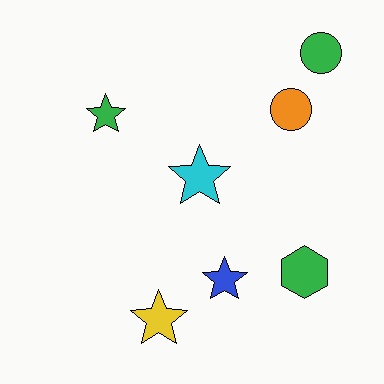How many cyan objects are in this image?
There is 1 cyan object.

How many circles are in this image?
There are 2 circles.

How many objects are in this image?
There are 7 objects.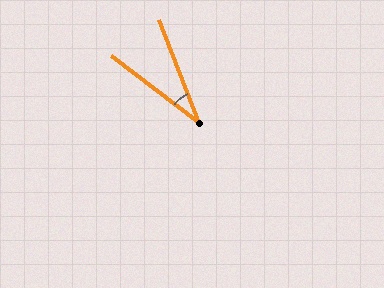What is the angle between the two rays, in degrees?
Approximately 31 degrees.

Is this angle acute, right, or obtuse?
It is acute.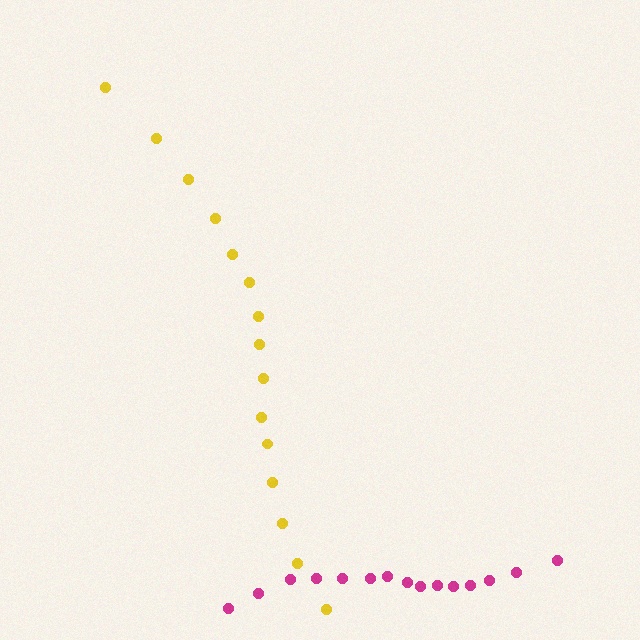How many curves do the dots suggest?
There are 2 distinct paths.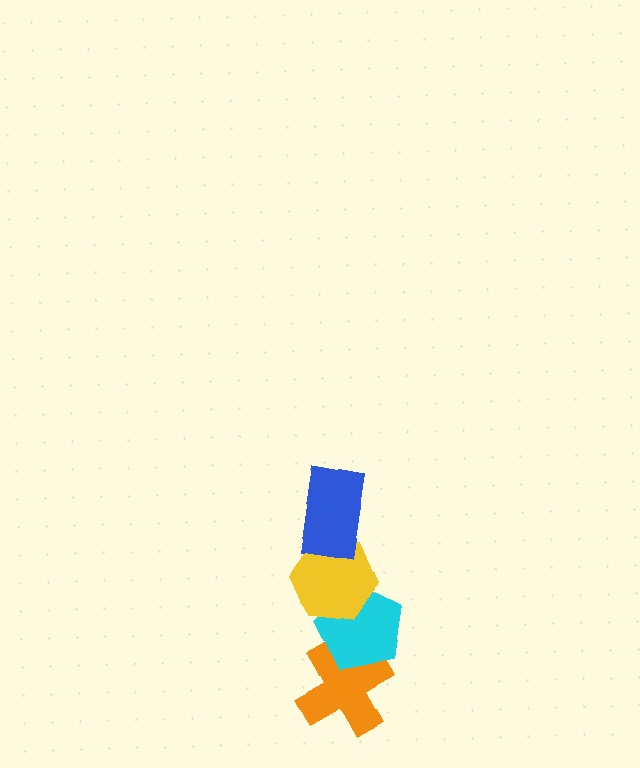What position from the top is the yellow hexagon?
The yellow hexagon is 2nd from the top.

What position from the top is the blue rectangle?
The blue rectangle is 1st from the top.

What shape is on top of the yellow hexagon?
The blue rectangle is on top of the yellow hexagon.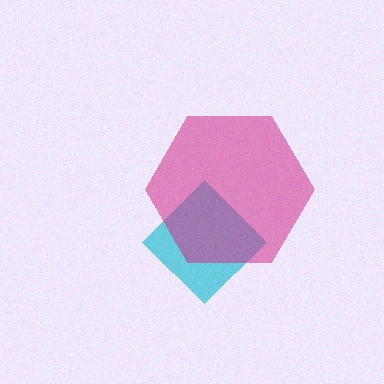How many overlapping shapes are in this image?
There are 2 overlapping shapes in the image.